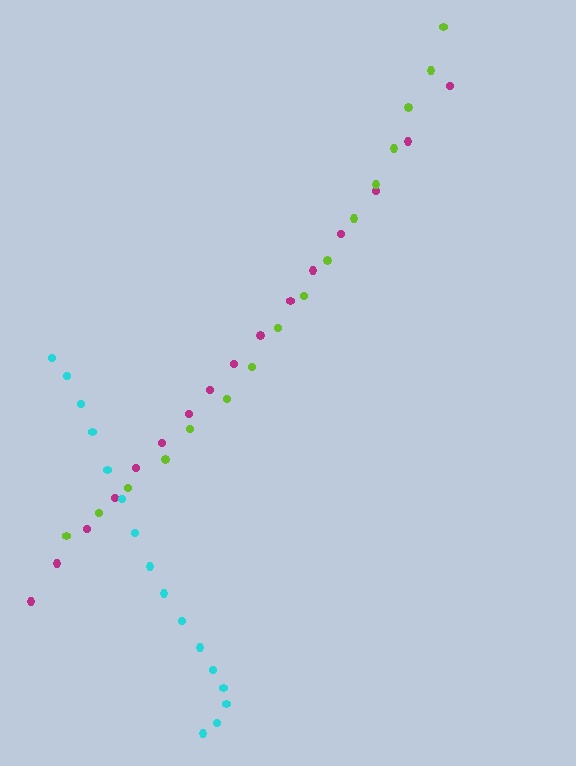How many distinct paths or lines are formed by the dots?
There are 3 distinct paths.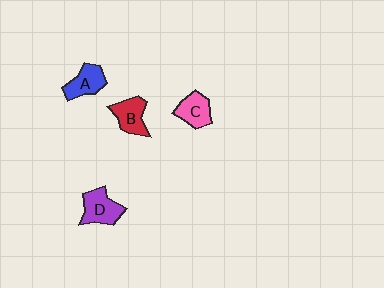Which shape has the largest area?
Shape D (purple).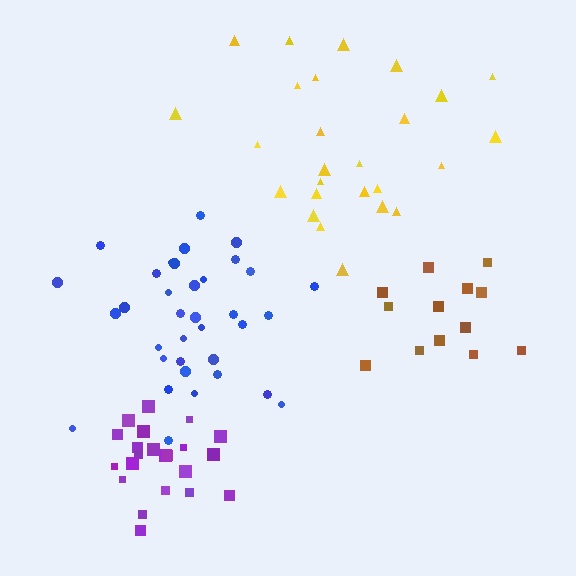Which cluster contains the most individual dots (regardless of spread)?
Blue (35).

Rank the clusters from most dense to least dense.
purple, blue, brown, yellow.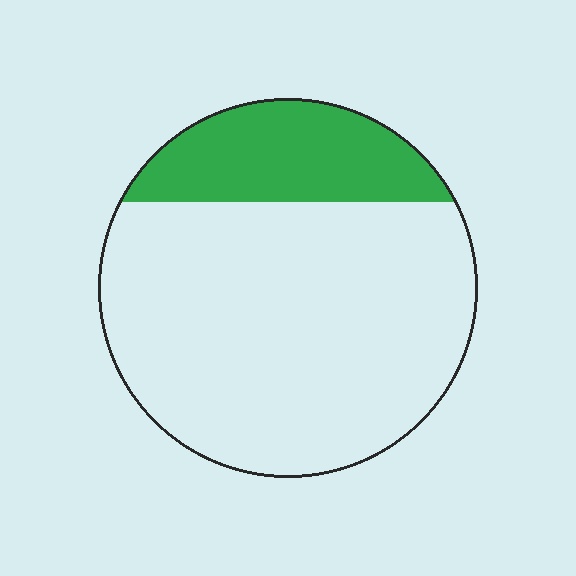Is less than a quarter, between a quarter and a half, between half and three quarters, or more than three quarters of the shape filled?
Less than a quarter.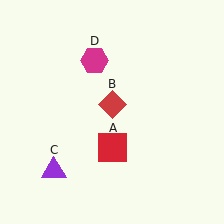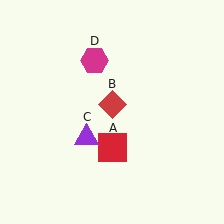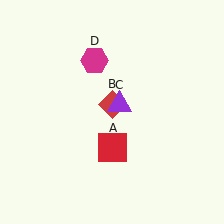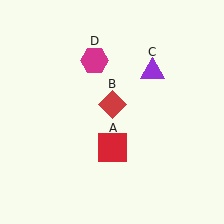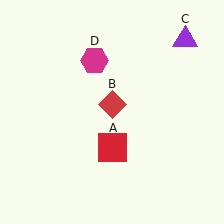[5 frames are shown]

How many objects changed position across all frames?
1 object changed position: purple triangle (object C).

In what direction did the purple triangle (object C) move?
The purple triangle (object C) moved up and to the right.